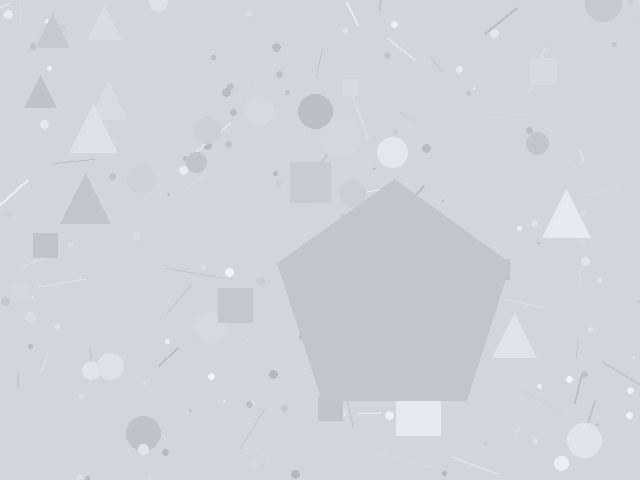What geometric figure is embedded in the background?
A pentagon is embedded in the background.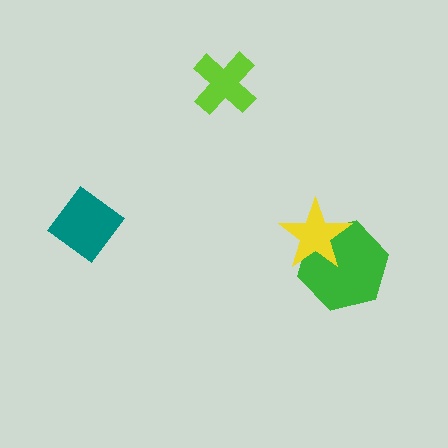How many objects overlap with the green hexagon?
1 object overlaps with the green hexagon.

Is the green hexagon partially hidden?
Yes, it is partially covered by another shape.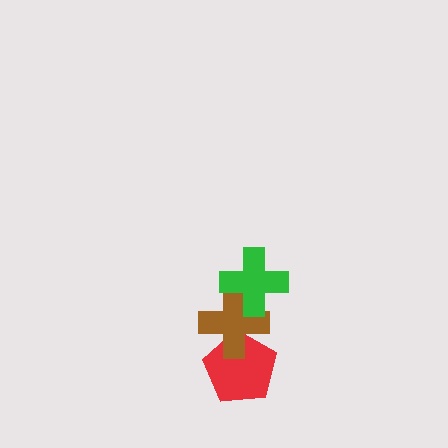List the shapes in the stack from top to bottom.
From top to bottom: the green cross, the brown cross, the red pentagon.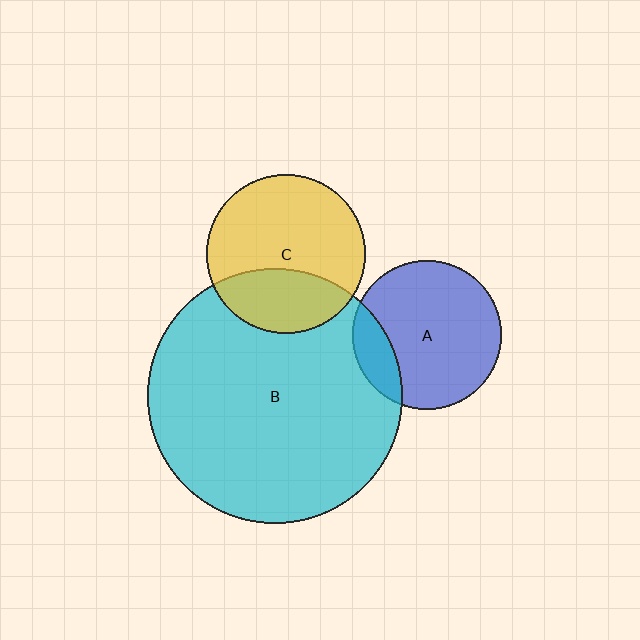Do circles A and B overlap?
Yes.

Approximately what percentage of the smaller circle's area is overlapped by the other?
Approximately 15%.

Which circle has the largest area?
Circle B (cyan).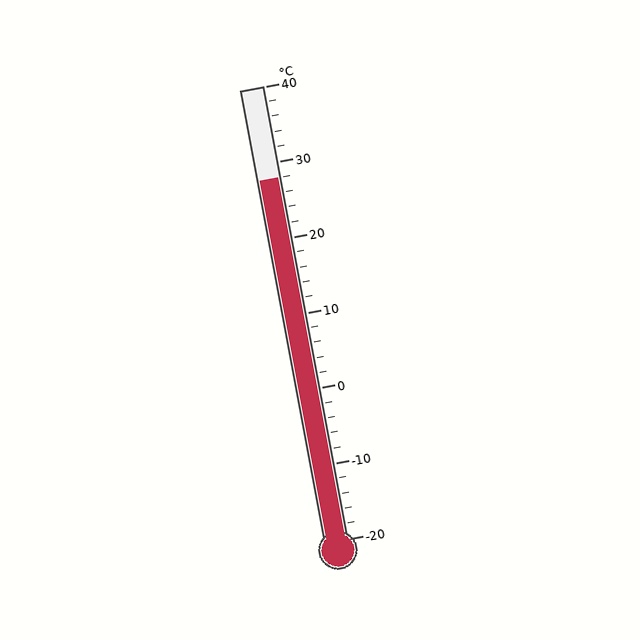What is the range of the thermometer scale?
The thermometer scale ranges from -20°C to 40°C.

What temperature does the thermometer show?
The thermometer shows approximately 28°C.